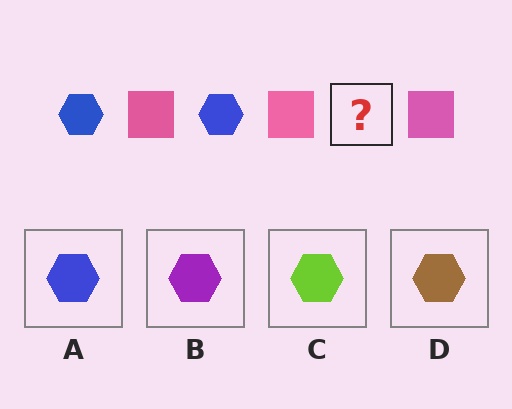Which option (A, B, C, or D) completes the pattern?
A.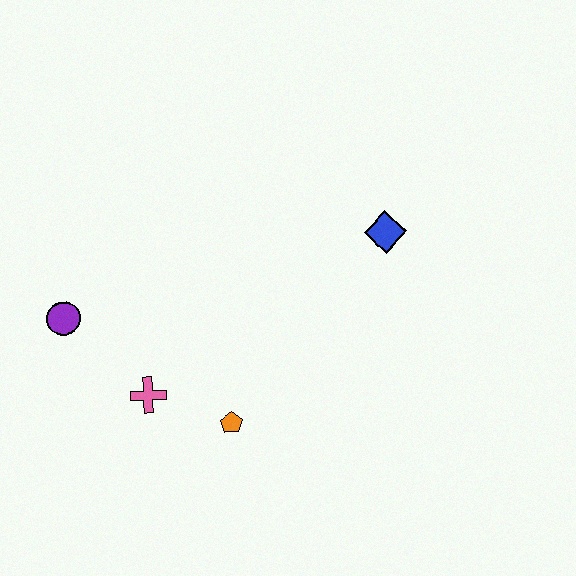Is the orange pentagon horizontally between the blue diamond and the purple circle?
Yes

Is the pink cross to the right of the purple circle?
Yes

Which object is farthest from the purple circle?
The blue diamond is farthest from the purple circle.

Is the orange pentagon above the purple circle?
No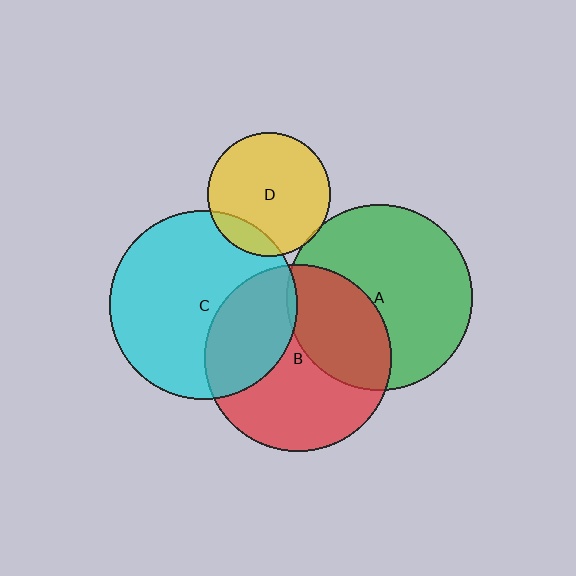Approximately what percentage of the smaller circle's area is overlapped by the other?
Approximately 35%.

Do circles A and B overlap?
Yes.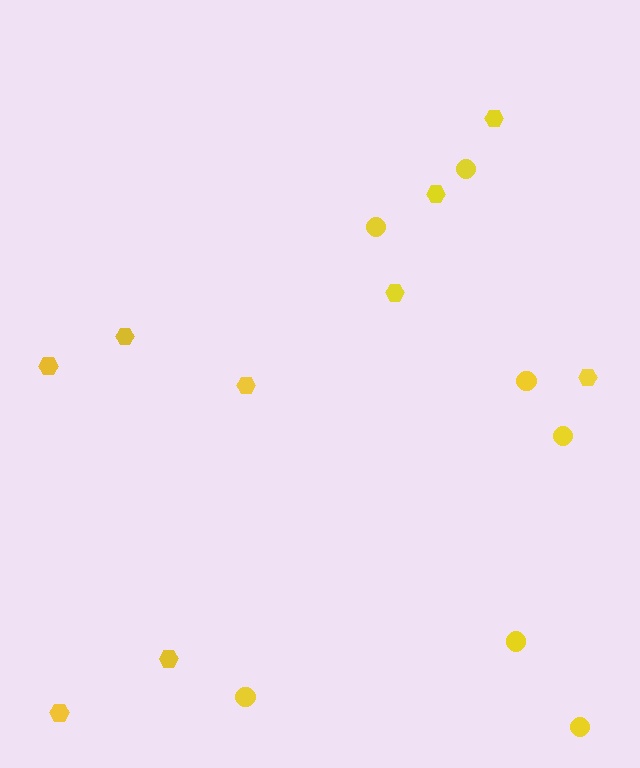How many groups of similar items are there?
There are 2 groups: one group of hexagons (9) and one group of circles (7).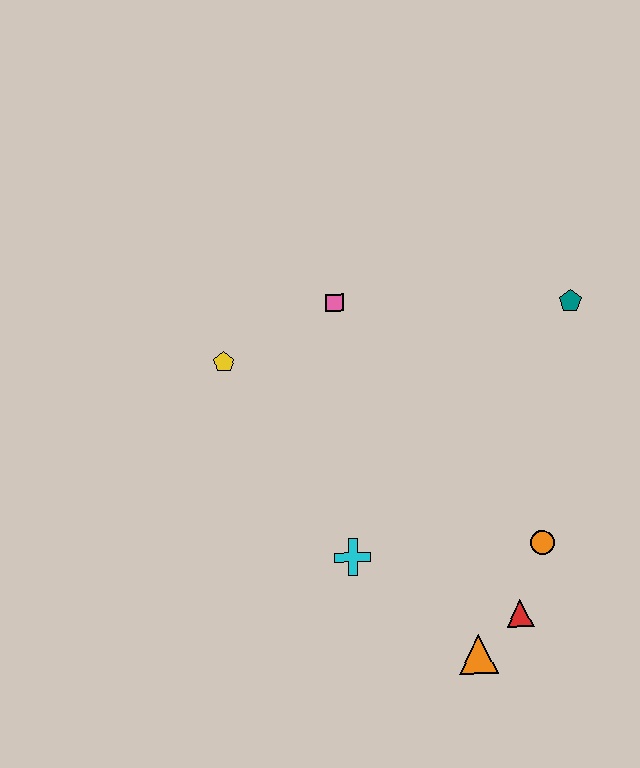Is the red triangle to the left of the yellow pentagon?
No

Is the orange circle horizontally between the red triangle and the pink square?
No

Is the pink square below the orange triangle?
No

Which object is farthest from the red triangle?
The yellow pentagon is farthest from the red triangle.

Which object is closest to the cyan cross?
The orange triangle is closest to the cyan cross.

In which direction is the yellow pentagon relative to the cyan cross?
The yellow pentagon is above the cyan cross.